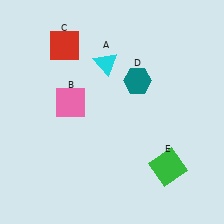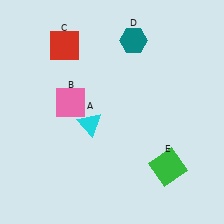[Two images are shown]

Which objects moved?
The objects that moved are: the cyan triangle (A), the teal hexagon (D).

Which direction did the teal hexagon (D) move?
The teal hexagon (D) moved up.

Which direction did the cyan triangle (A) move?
The cyan triangle (A) moved down.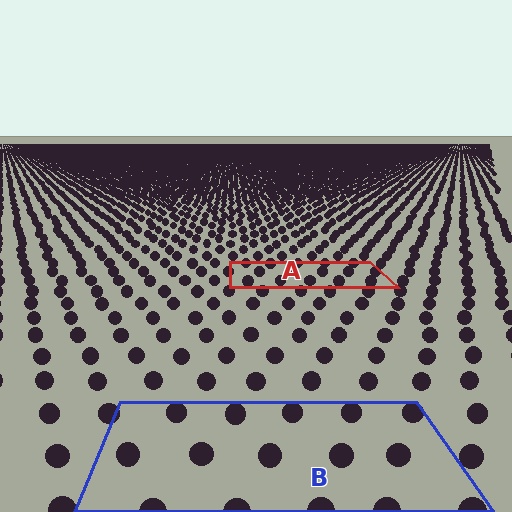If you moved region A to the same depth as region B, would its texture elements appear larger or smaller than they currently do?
They would appear larger. At a closer depth, the same texture elements are projected at a bigger on-screen size.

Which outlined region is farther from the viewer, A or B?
Region A is farther from the viewer — the texture elements inside it appear smaller and more densely packed.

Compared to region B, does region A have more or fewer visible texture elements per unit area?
Region A has more texture elements per unit area — they are packed more densely because it is farther away.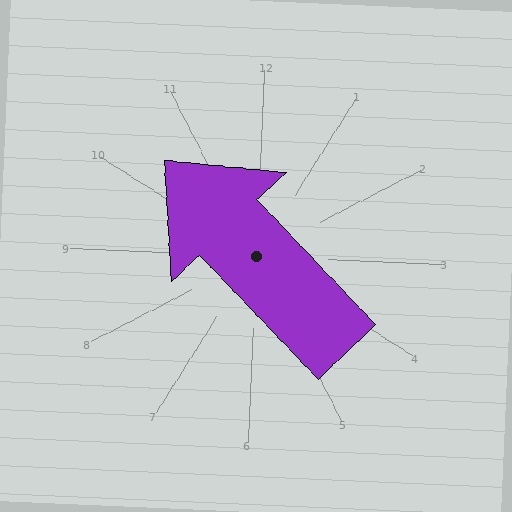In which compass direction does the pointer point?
Northwest.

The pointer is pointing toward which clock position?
Roughly 10 o'clock.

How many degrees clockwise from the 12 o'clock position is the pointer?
Approximately 314 degrees.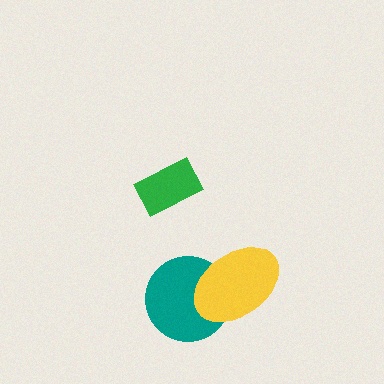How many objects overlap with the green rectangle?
0 objects overlap with the green rectangle.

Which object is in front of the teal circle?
The yellow ellipse is in front of the teal circle.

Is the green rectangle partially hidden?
No, no other shape covers it.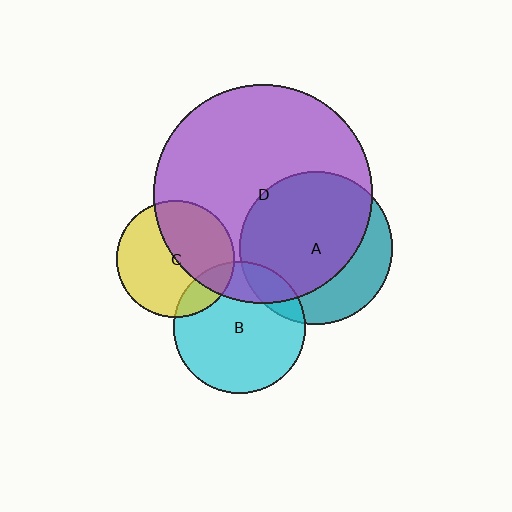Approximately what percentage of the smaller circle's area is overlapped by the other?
Approximately 45%.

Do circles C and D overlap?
Yes.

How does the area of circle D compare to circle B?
Approximately 2.8 times.